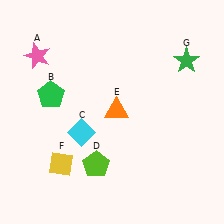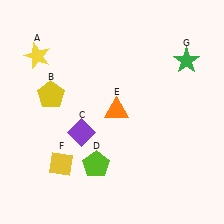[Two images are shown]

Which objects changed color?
A changed from pink to yellow. B changed from green to yellow. C changed from cyan to purple.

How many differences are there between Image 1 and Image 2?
There are 3 differences between the two images.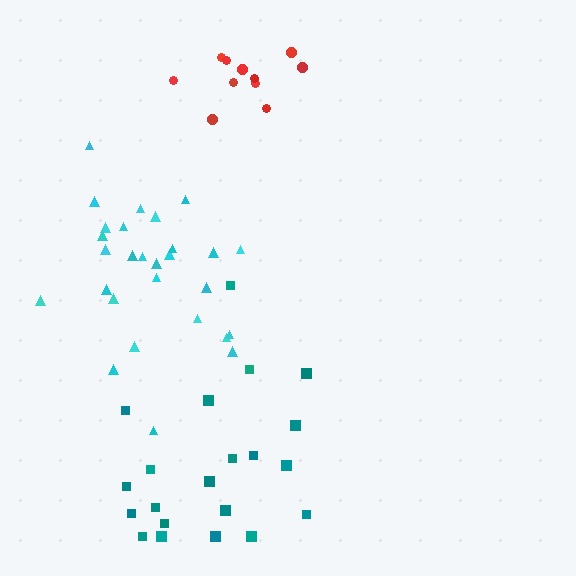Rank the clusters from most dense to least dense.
red, cyan, teal.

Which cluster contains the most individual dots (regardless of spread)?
Cyan (28).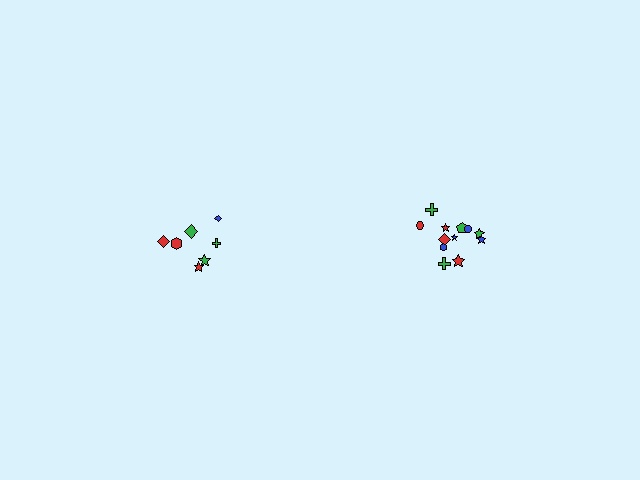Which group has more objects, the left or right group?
The right group.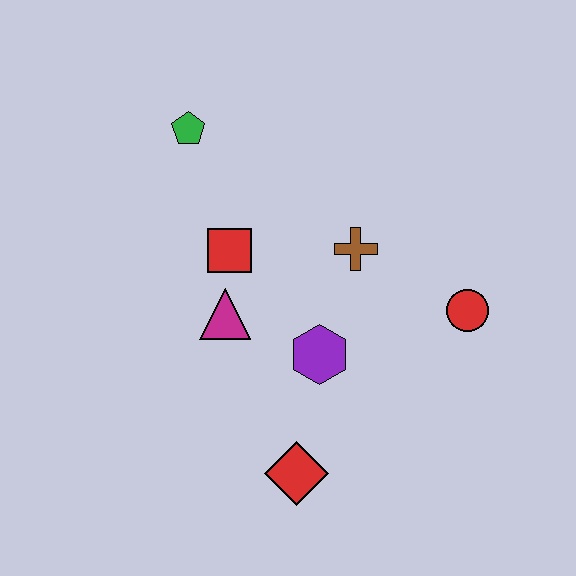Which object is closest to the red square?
The magenta triangle is closest to the red square.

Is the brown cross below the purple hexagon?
No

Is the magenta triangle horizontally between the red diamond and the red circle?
No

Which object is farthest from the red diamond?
The green pentagon is farthest from the red diamond.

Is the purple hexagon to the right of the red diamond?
Yes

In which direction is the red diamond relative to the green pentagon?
The red diamond is below the green pentagon.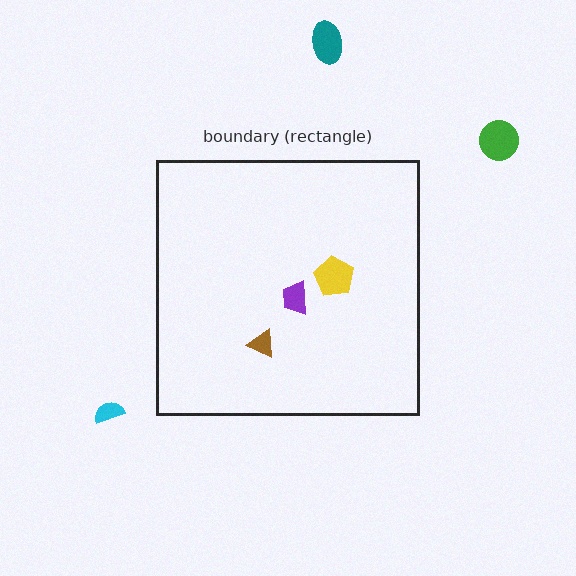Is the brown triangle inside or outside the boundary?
Inside.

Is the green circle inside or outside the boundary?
Outside.